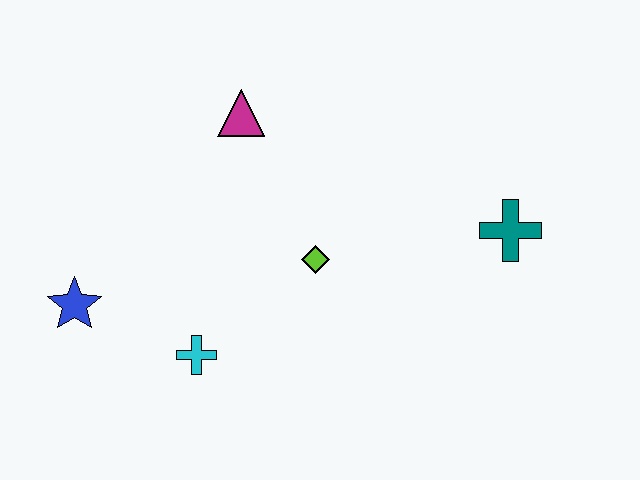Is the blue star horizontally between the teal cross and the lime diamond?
No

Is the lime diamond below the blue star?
No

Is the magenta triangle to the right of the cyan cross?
Yes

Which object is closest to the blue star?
The cyan cross is closest to the blue star.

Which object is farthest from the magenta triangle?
The teal cross is farthest from the magenta triangle.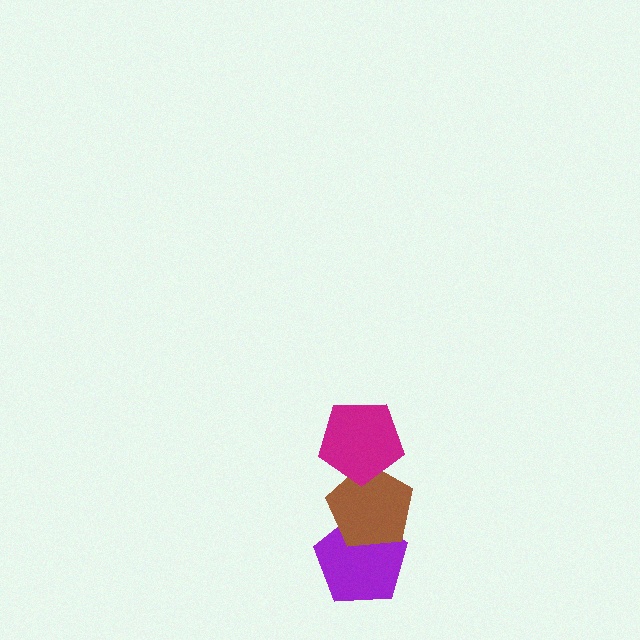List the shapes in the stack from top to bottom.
From top to bottom: the magenta pentagon, the brown pentagon, the purple pentagon.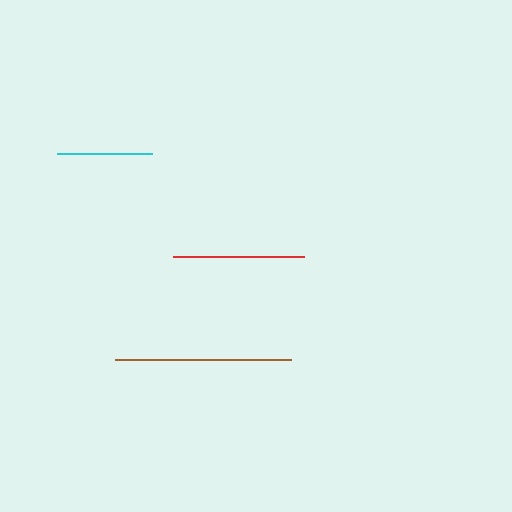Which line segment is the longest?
The brown line is the longest at approximately 176 pixels.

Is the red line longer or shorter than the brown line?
The brown line is longer than the red line.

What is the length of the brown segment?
The brown segment is approximately 176 pixels long.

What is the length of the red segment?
The red segment is approximately 132 pixels long.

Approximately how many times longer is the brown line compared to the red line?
The brown line is approximately 1.3 times the length of the red line.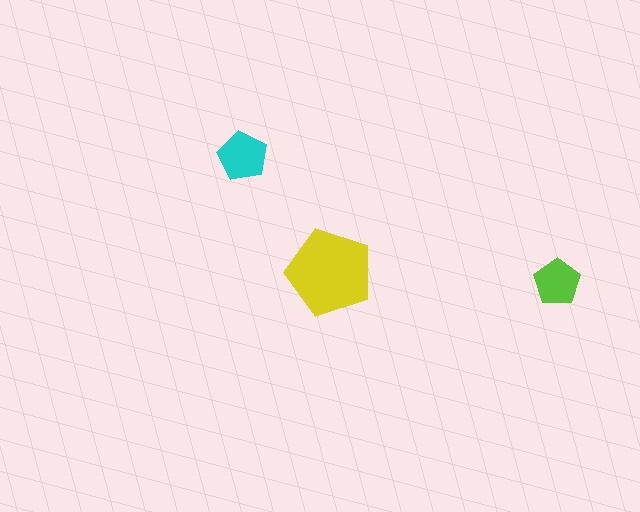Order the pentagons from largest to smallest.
the yellow one, the cyan one, the lime one.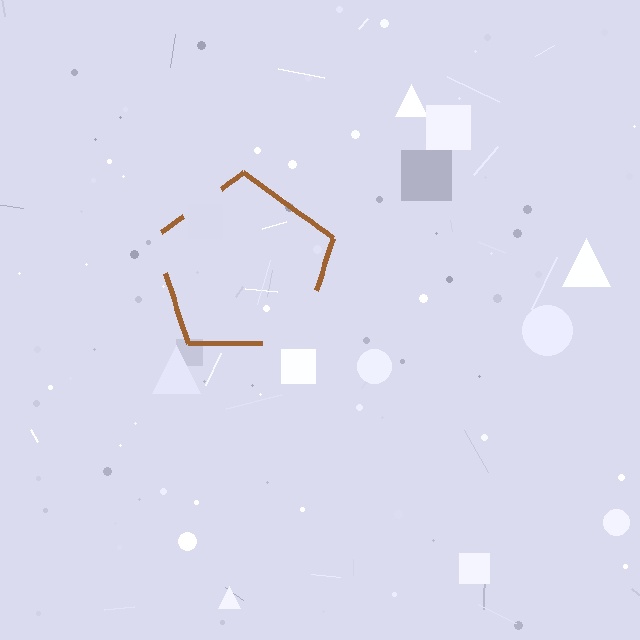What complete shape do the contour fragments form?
The contour fragments form a pentagon.